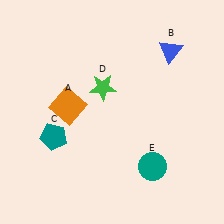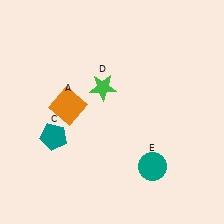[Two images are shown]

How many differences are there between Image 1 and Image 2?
There is 1 difference between the two images.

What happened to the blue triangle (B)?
The blue triangle (B) was removed in Image 2. It was in the top-right area of Image 1.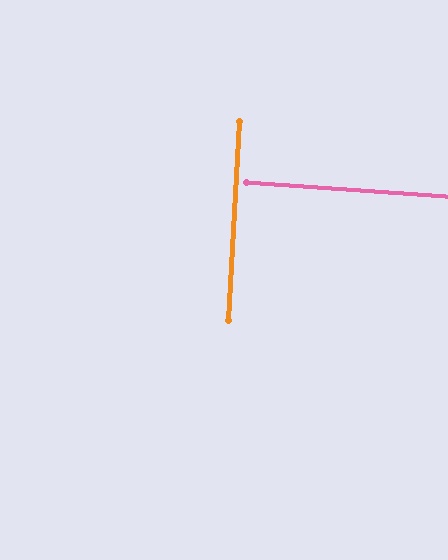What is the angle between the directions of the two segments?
Approximately 89 degrees.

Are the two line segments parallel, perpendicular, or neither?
Perpendicular — they meet at approximately 89°.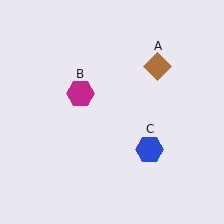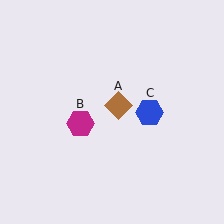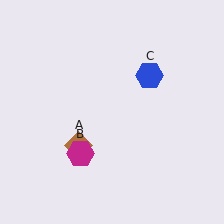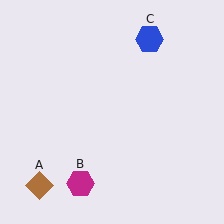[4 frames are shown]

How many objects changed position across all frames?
3 objects changed position: brown diamond (object A), magenta hexagon (object B), blue hexagon (object C).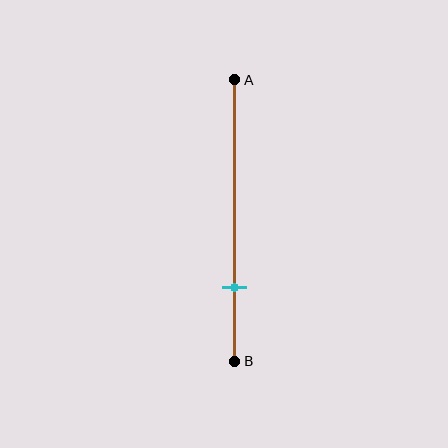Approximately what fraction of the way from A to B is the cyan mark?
The cyan mark is approximately 75% of the way from A to B.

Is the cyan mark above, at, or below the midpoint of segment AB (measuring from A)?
The cyan mark is below the midpoint of segment AB.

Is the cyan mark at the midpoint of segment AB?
No, the mark is at about 75% from A, not at the 50% midpoint.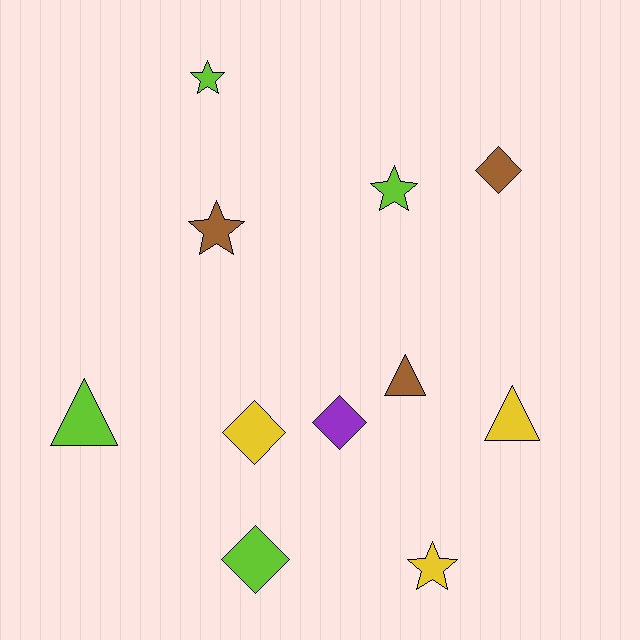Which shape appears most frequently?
Diamond, with 4 objects.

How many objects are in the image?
There are 11 objects.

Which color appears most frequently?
Lime, with 4 objects.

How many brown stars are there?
There is 1 brown star.